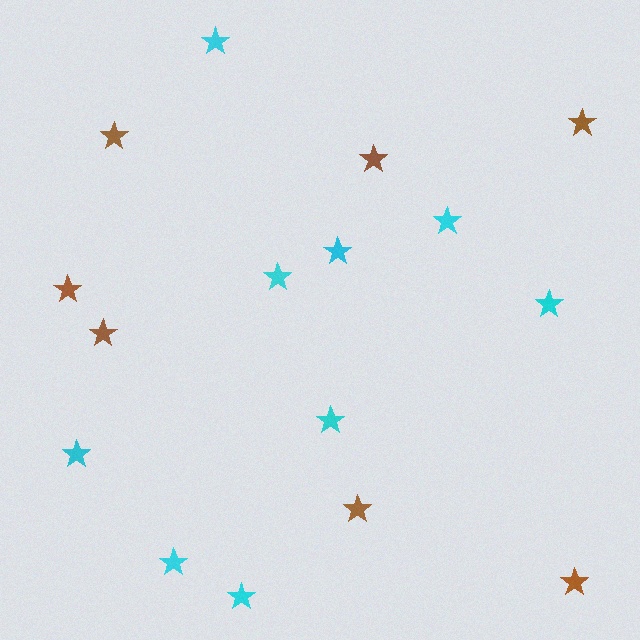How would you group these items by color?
There are 2 groups: one group of brown stars (7) and one group of cyan stars (9).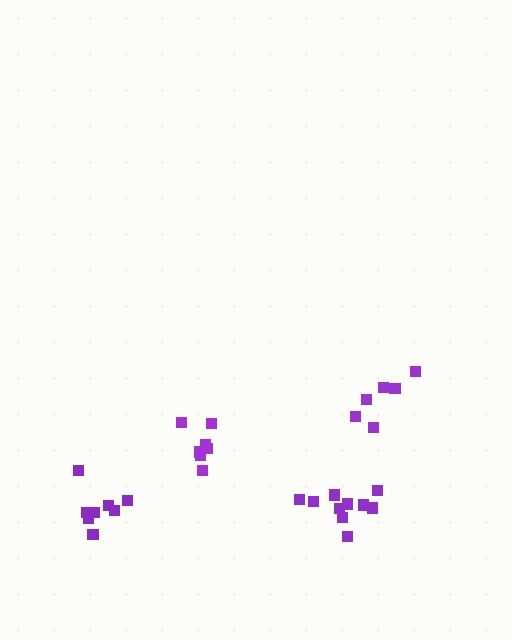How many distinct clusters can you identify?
There are 4 distinct clusters.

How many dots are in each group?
Group 1: 8 dots, Group 2: 7 dots, Group 3: 6 dots, Group 4: 10 dots (31 total).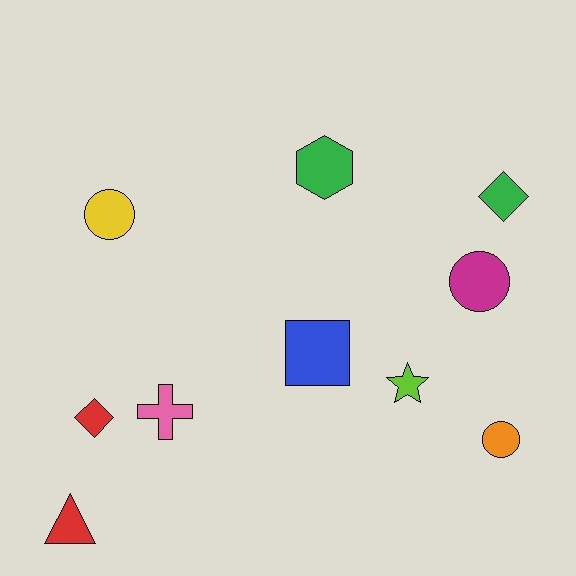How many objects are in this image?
There are 10 objects.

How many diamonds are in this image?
There are 2 diamonds.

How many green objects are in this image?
There are 2 green objects.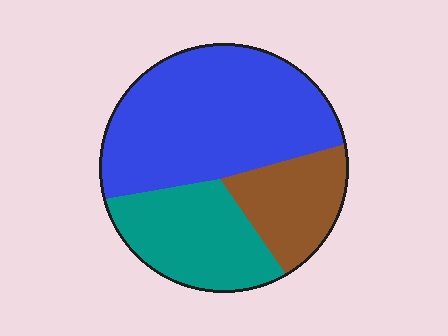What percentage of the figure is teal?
Teal covers 27% of the figure.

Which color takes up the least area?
Brown, at roughly 20%.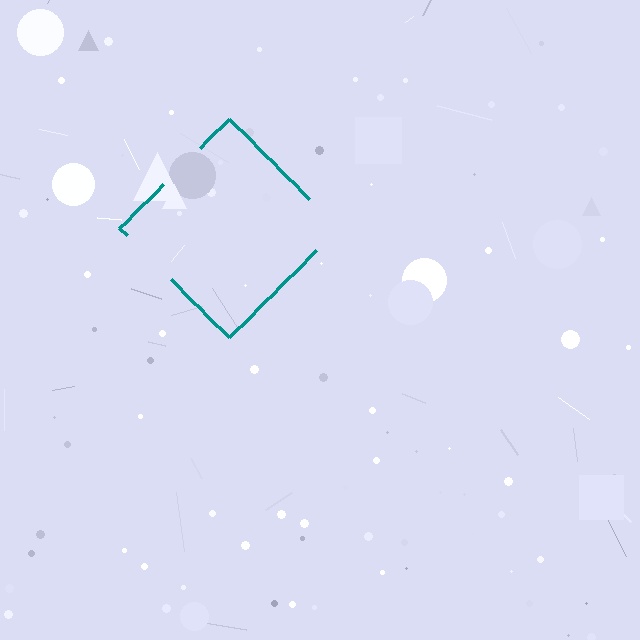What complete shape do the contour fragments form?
The contour fragments form a diamond.